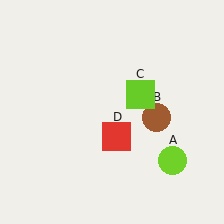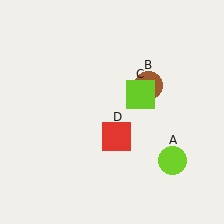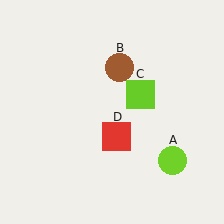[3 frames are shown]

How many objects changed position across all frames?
1 object changed position: brown circle (object B).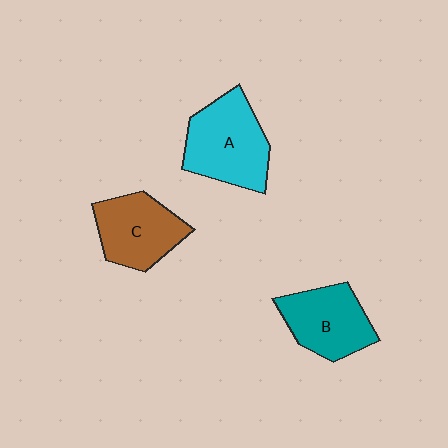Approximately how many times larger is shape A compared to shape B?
Approximately 1.2 times.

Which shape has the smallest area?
Shape B (teal).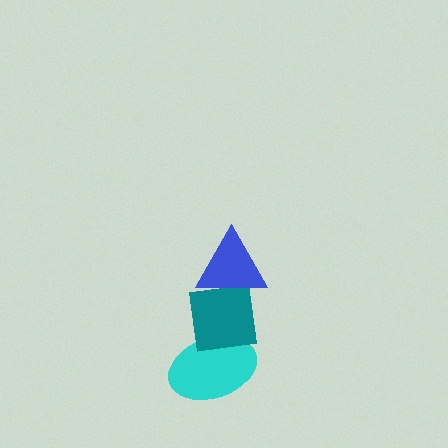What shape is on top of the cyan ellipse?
The teal square is on top of the cyan ellipse.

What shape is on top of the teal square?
The blue triangle is on top of the teal square.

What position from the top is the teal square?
The teal square is 2nd from the top.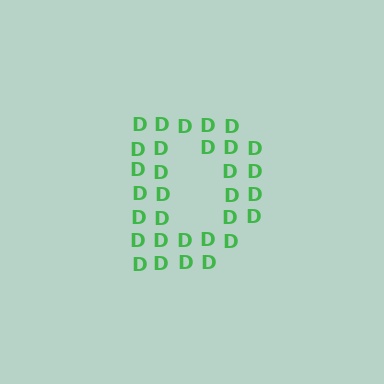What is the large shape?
The large shape is the letter D.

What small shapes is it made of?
It is made of small letter D's.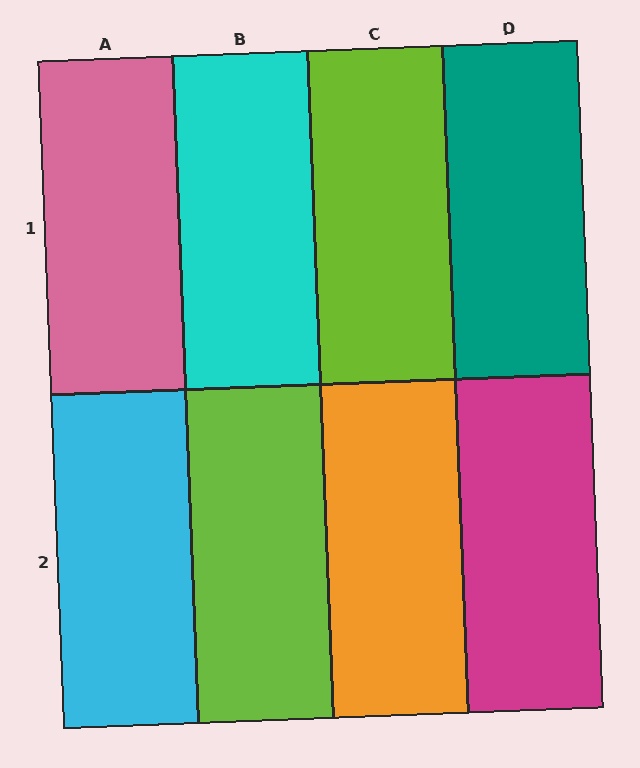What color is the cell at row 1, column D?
Teal.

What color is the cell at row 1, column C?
Lime.